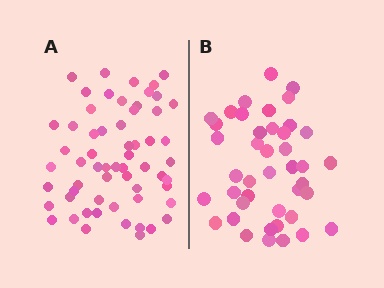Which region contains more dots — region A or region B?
Region A (the left region) has more dots.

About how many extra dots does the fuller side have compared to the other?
Region A has approximately 20 more dots than region B.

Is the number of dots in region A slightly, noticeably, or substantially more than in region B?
Region A has noticeably more, but not dramatically so. The ratio is roughly 1.4 to 1.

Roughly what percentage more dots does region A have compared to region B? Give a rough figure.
About 45% more.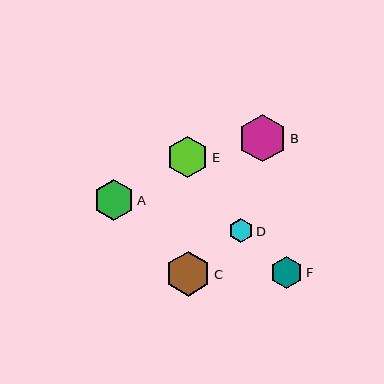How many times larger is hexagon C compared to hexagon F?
Hexagon C is approximately 1.4 times the size of hexagon F.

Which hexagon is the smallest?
Hexagon D is the smallest with a size of approximately 24 pixels.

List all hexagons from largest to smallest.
From largest to smallest: B, C, E, A, F, D.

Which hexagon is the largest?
Hexagon B is the largest with a size of approximately 48 pixels.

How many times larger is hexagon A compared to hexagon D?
Hexagon A is approximately 1.7 times the size of hexagon D.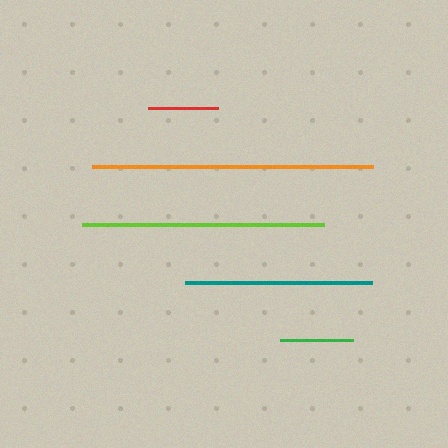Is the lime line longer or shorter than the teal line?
The lime line is longer than the teal line.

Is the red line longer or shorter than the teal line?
The teal line is longer than the red line.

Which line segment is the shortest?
The red line is the shortest at approximately 70 pixels.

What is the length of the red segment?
The red segment is approximately 70 pixels long.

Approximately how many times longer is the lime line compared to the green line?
The lime line is approximately 3.3 times the length of the green line.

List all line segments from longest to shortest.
From longest to shortest: orange, lime, teal, green, red.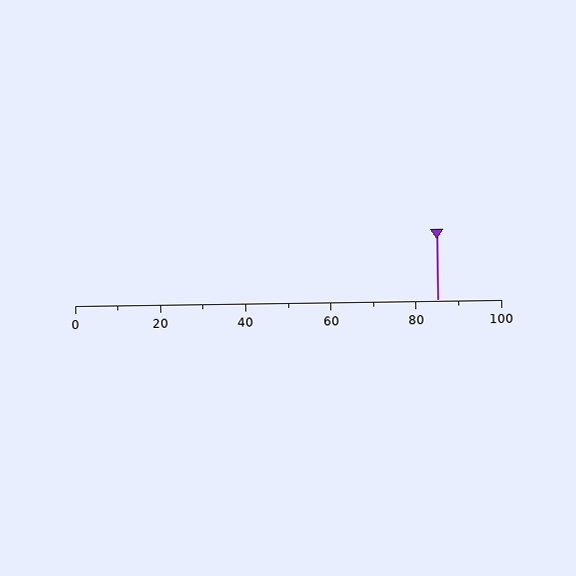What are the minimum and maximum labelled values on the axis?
The axis runs from 0 to 100.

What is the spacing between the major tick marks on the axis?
The major ticks are spaced 20 apart.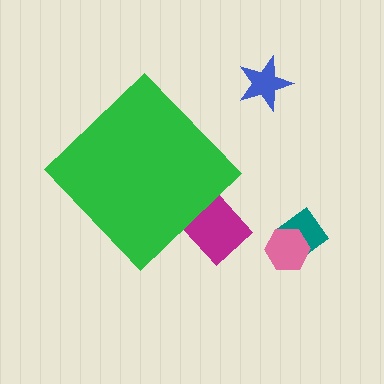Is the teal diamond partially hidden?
No, the teal diamond is fully visible.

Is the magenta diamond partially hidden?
Yes, the magenta diamond is partially hidden behind the green diamond.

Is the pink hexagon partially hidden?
No, the pink hexagon is fully visible.